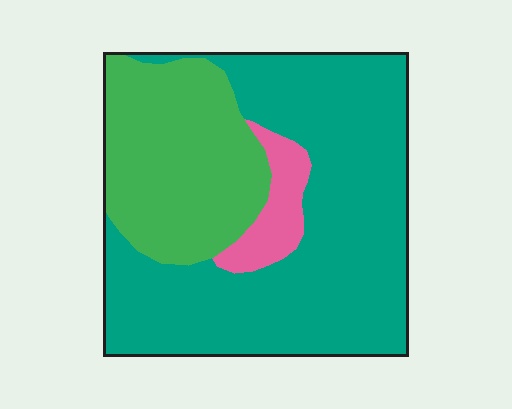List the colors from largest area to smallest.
From largest to smallest: teal, green, pink.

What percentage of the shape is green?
Green covers roughly 30% of the shape.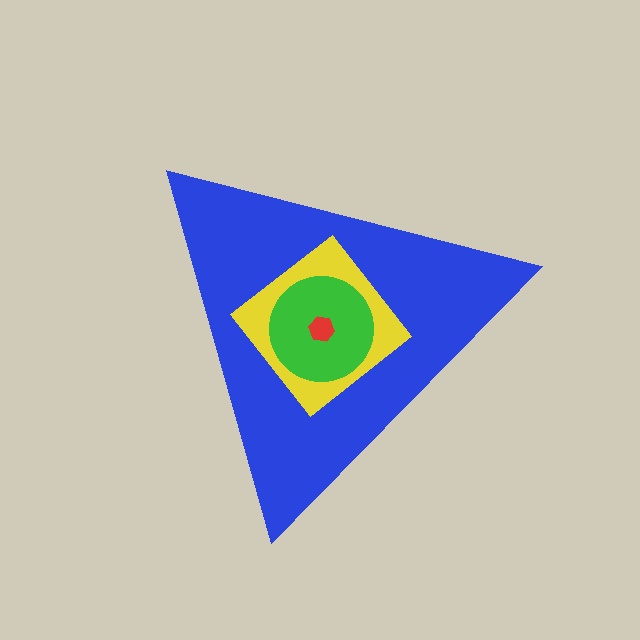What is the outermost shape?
The blue triangle.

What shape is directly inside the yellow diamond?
The green circle.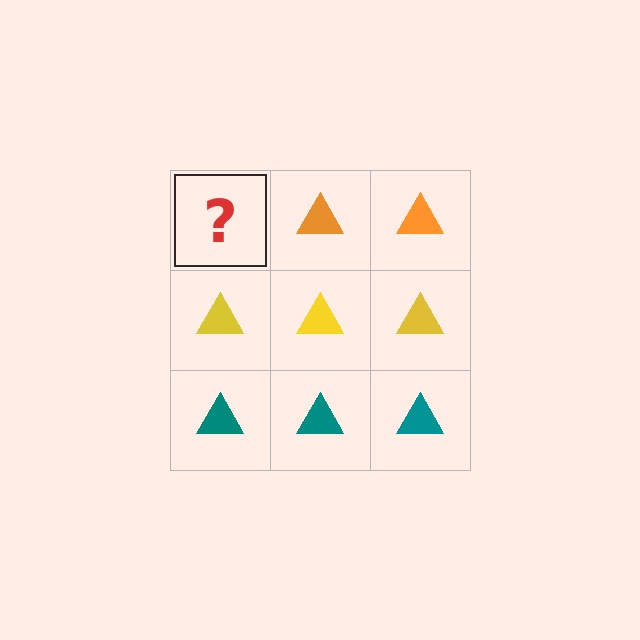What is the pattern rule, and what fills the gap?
The rule is that each row has a consistent color. The gap should be filled with an orange triangle.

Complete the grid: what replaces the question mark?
The question mark should be replaced with an orange triangle.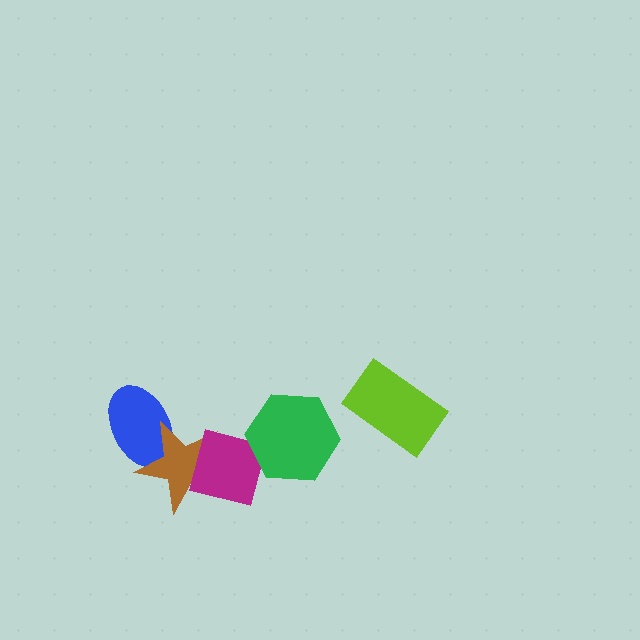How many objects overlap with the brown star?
2 objects overlap with the brown star.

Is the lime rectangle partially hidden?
No, no other shape covers it.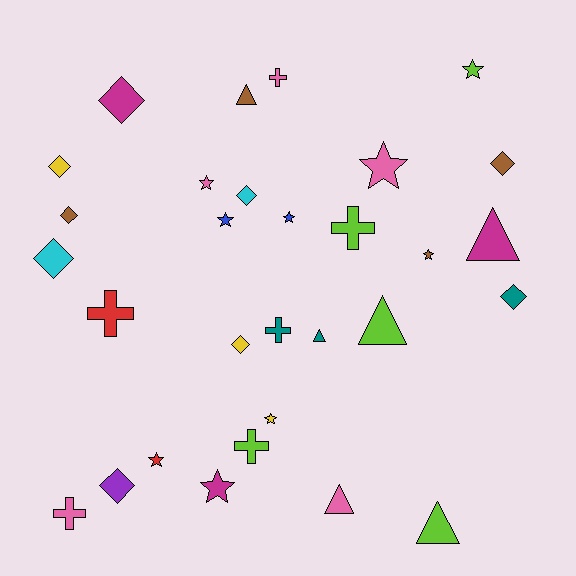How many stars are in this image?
There are 9 stars.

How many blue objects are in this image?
There are 2 blue objects.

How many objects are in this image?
There are 30 objects.